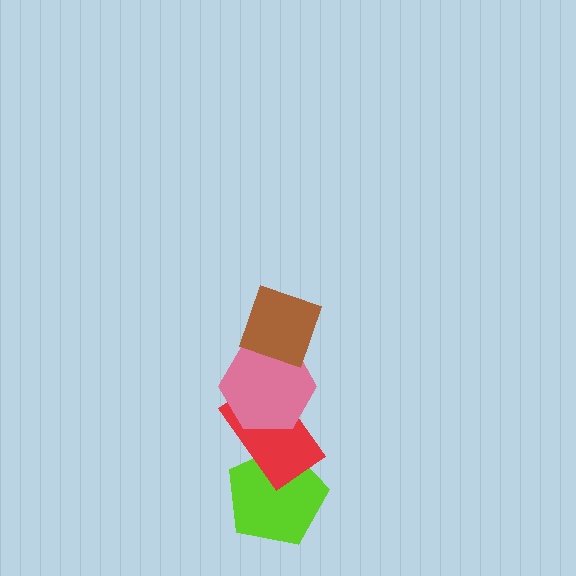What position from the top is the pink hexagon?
The pink hexagon is 2nd from the top.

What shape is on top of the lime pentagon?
The red rectangle is on top of the lime pentagon.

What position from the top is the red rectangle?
The red rectangle is 3rd from the top.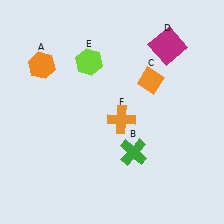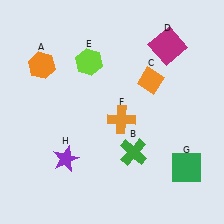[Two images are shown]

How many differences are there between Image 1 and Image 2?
There are 2 differences between the two images.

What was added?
A green square (G), a purple star (H) were added in Image 2.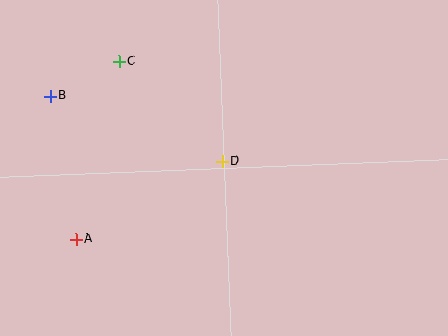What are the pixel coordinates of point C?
Point C is at (119, 61).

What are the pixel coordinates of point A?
Point A is at (76, 239).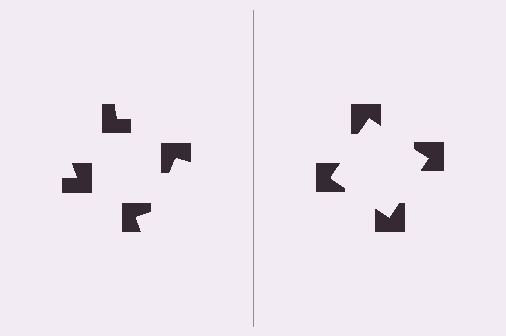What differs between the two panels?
The notched squares are positioned identically on both sides; only the wedge orientations differ. On the right they align to a square; on the left they are misaligned.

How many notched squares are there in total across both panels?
8 — 4 on each side.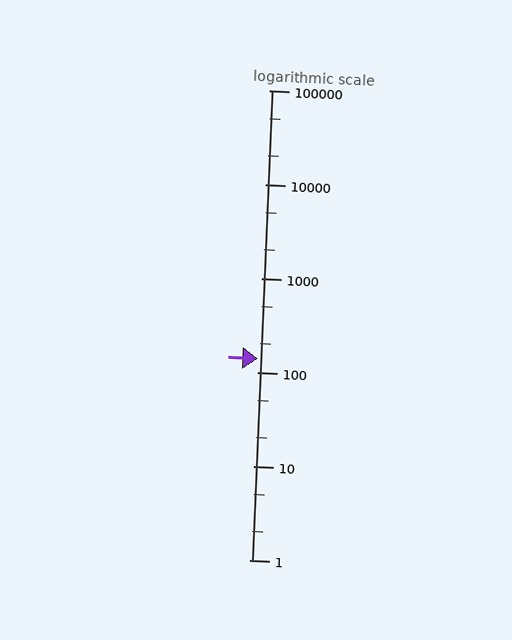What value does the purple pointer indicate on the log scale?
The pointer indicates approximately 140.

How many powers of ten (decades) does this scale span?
The scale spans 5 decades, from 1 to 100000.